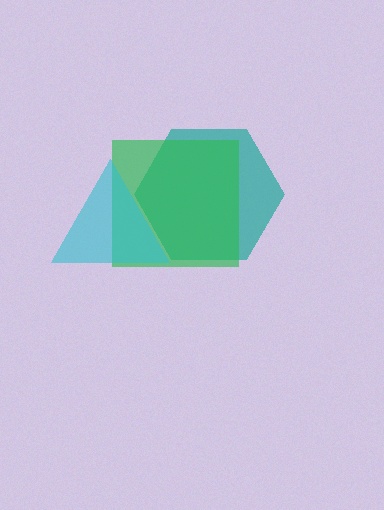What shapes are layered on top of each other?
The layered shapes are: a teal hexagon, a green square, a cyan triangle.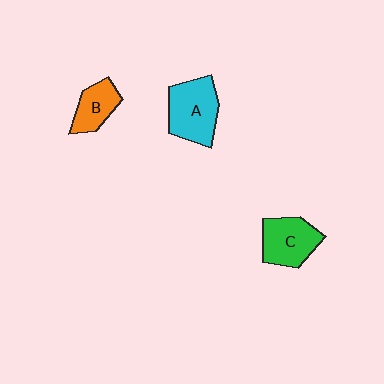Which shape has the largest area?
Shape A (cyan).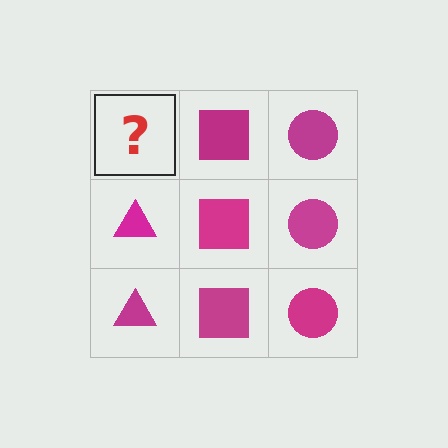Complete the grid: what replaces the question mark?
The question mark should be replaced with a magenta triangle.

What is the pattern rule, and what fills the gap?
The rule is that each column has a consistent shape. The gap should be filled with a magenta triangle.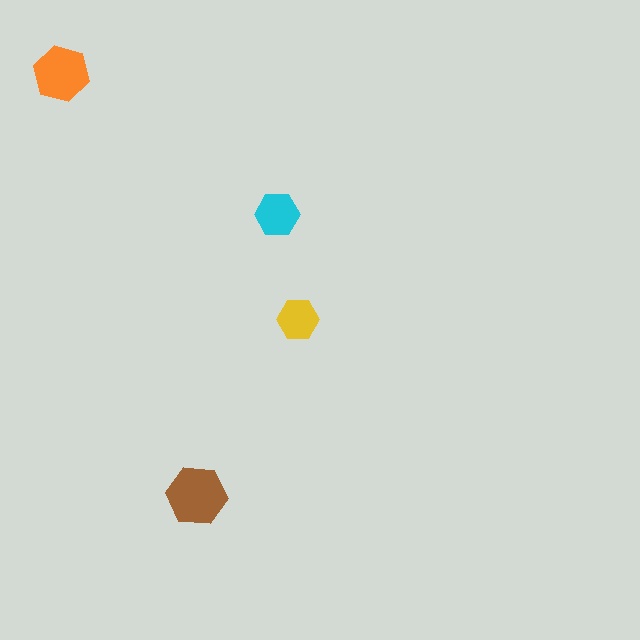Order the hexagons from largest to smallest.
the brown one, the orange one, the cyan one, the yellow one.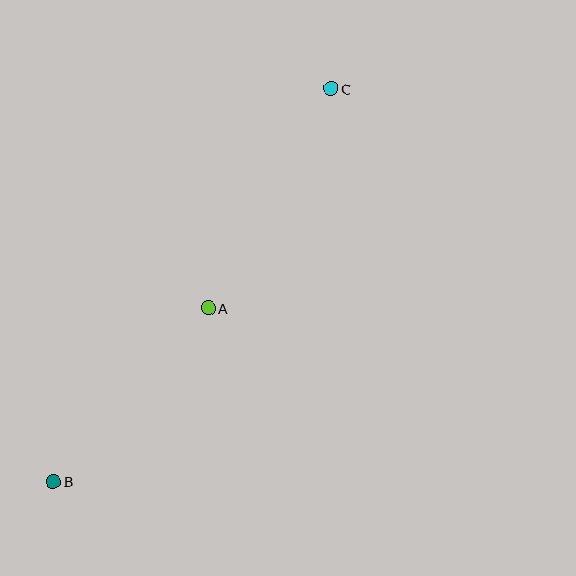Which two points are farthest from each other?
Points B and C are farthest from each other.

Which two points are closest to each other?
Points A and B are closest to each other.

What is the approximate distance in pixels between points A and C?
The distance between A and C is approximately 252 pixels.